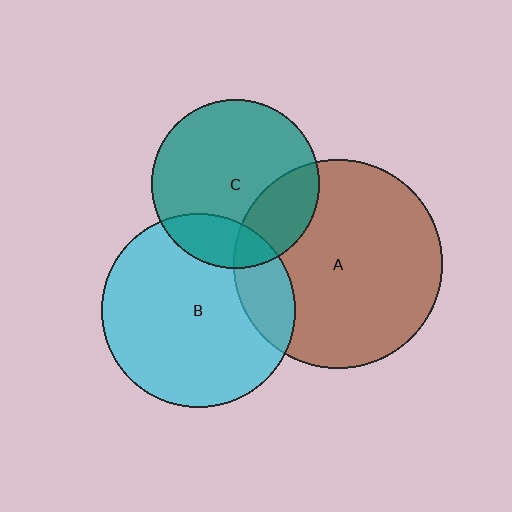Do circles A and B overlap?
Yes.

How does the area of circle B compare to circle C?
Approximately 1.3 times.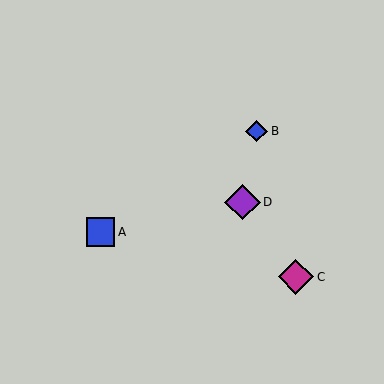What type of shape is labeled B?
Shape B is a blue diamond.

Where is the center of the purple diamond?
The center of the purple diamond is at (243, 202).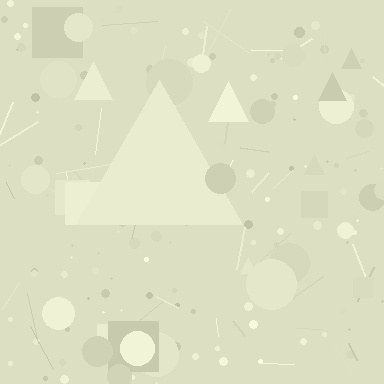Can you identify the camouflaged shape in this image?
The camouflaged shape is a triangle.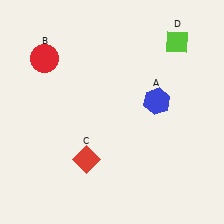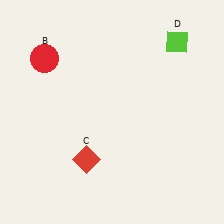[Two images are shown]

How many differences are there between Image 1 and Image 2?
There is 1 difference between the two images.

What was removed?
The blue hexagon (A) was removed in Image 2.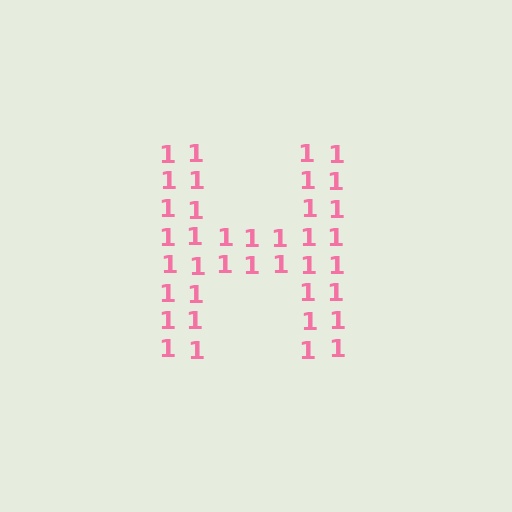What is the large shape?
The large shape is the letter H.